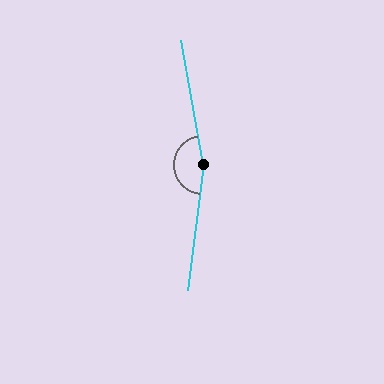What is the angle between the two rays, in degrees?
Approximately 163 degrees.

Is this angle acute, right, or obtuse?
It is obtuse.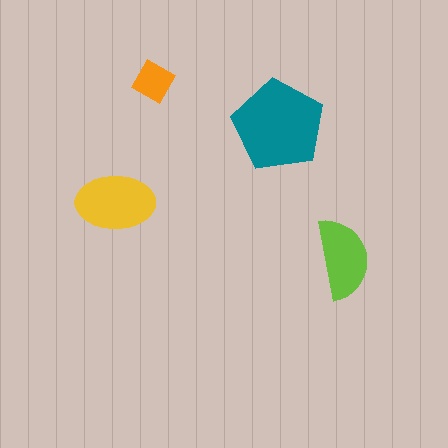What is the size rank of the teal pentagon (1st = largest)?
1st.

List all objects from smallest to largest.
The orange square, the lime semicircle, the yellow ellipse, the teal pentagon.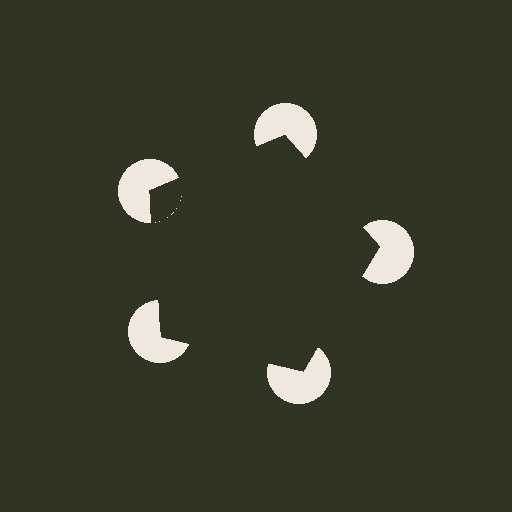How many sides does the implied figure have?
5 sides.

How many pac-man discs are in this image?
There are 5 — one at each vertex of the illusory pentagon.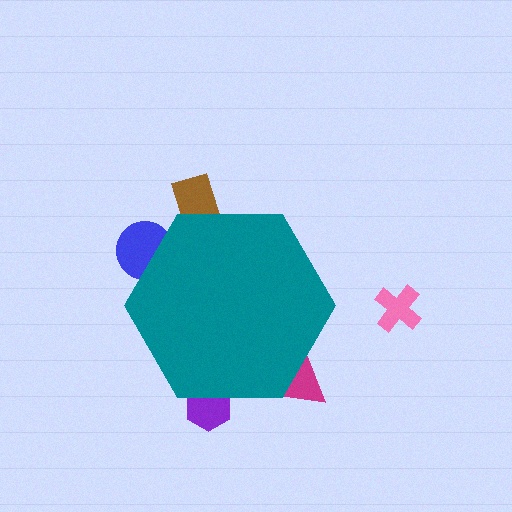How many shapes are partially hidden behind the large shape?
4 shapes are partially hidden.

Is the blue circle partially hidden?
Yes, the blue circle is partially hidden behind the teal hexagon.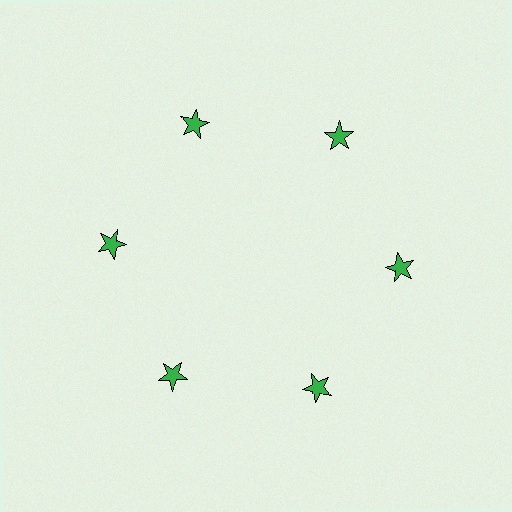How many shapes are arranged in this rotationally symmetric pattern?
There are 6 shapes, arranged in 6 groups of 1.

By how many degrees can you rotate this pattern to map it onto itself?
The pattern maps onto itself every 60 degrees of rotation.